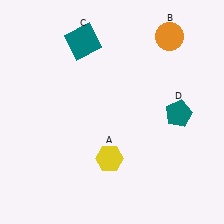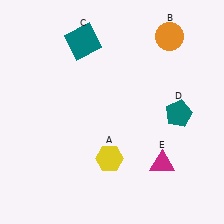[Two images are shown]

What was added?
A magenta triangle (E) was added in Image 2.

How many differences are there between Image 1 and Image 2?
There is 1 difference between the two images.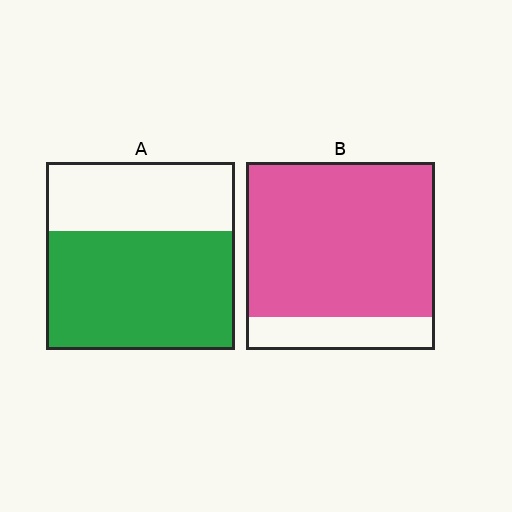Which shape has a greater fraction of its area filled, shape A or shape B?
Shape B.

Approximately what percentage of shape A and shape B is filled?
A is approximately 65% and B is approximately 80%.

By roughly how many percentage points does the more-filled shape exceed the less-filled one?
By roughly 20 percentage points (B over A).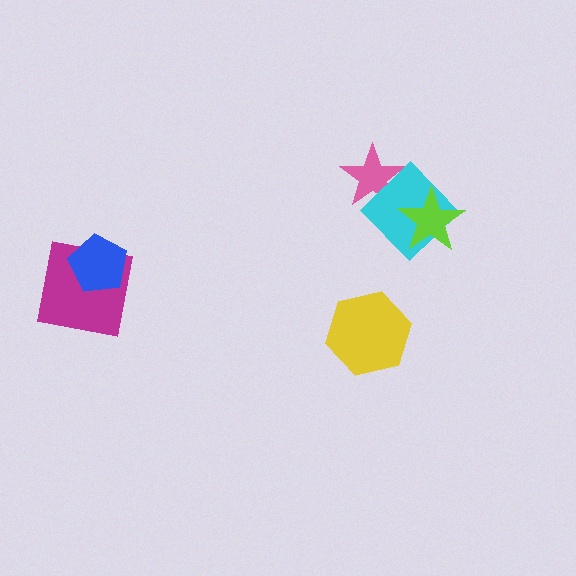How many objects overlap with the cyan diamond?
2 objects overlap with the cyan diamond.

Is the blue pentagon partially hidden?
No, no other shape covers it.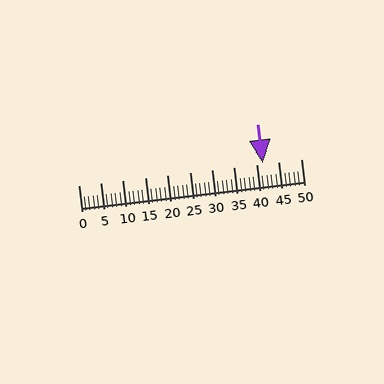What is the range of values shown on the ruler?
The ruler shows values from 0 to 50.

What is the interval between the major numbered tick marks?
The major tick marks are spaced 5 units apart.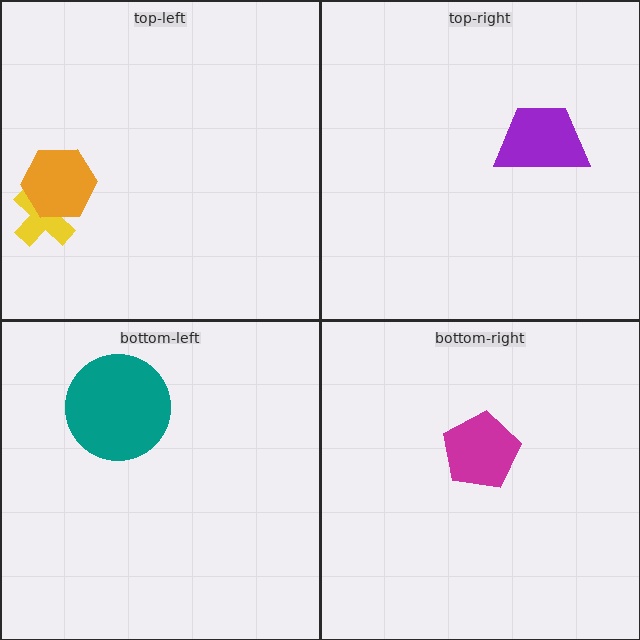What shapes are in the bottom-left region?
The teal circle.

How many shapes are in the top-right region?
1.